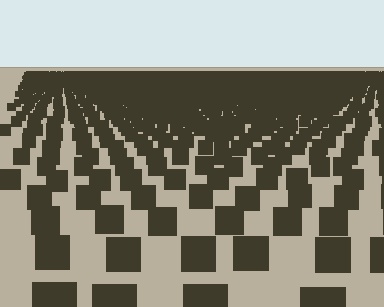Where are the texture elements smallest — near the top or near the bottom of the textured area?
Near the top.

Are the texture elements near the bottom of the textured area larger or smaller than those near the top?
Larger. Near the bottom, elements are closer to the viewer and appear at a bigger on-screen size.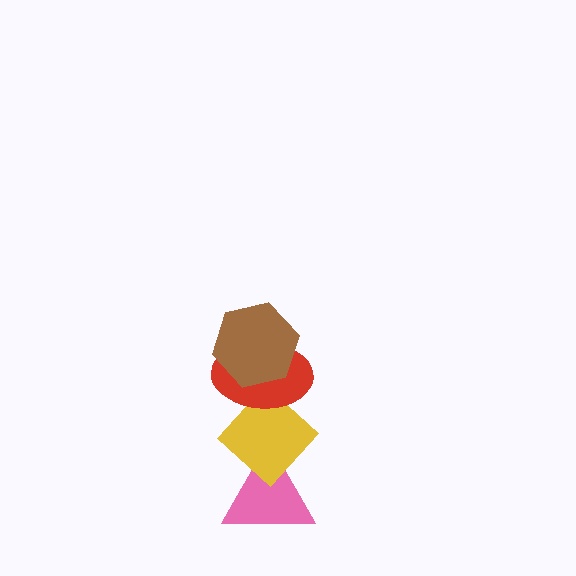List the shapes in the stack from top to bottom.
From top to bottom: the brown hexagon, the red ellipse, the yellow diamond, the pink triangle.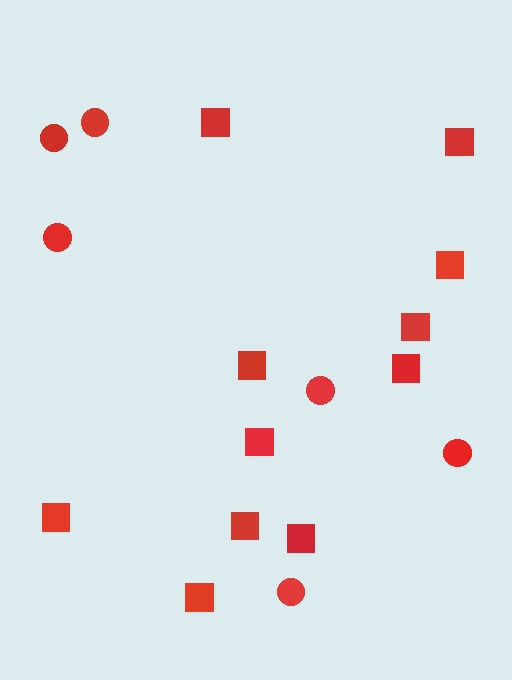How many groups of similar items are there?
There are 2 groups: one group of circles (6) and one group of squares (11).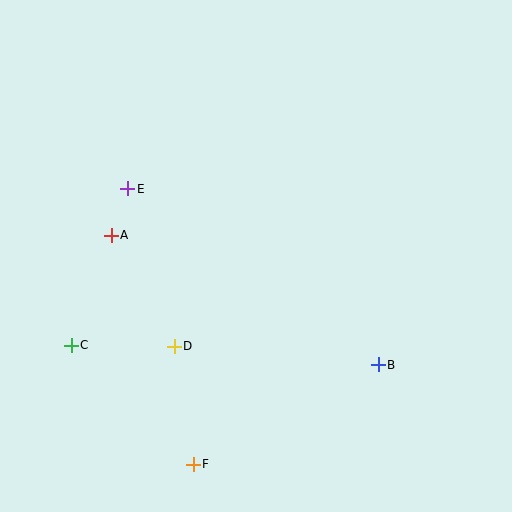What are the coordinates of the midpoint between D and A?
The midpoint between D and A is at (143, 291).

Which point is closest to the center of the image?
Point D at (174, 346) is closest to the center.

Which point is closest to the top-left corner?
Point E is closest to the top-left corner.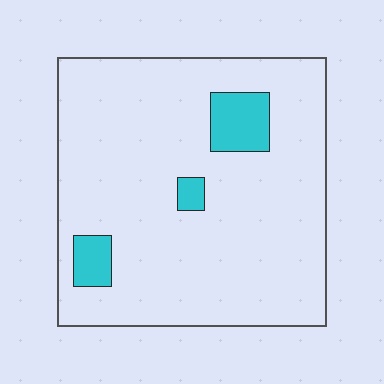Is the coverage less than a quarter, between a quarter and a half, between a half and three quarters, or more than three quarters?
Less than a quarter.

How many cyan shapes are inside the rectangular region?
3.